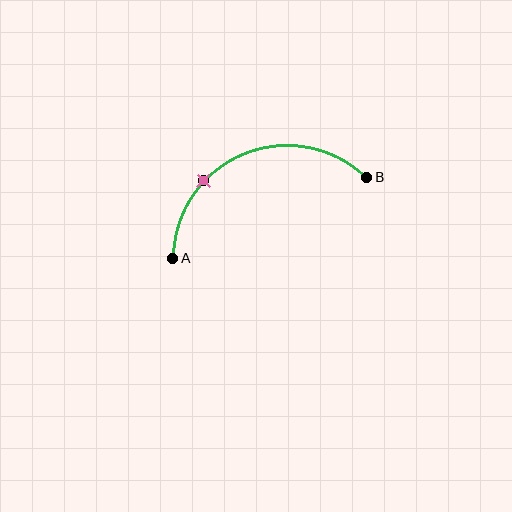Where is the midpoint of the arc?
The arc midpoint is the point on the curve farthest from the straight line joining A and B. It sits above that line.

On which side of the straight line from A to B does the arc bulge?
The arc bulges above the straight line connecting A and B.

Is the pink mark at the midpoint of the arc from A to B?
No. The pink mark lies on the arc but is closer to endpoint A. The arc midpoint would be at the point on the curve equidistant along the arc from both A and B.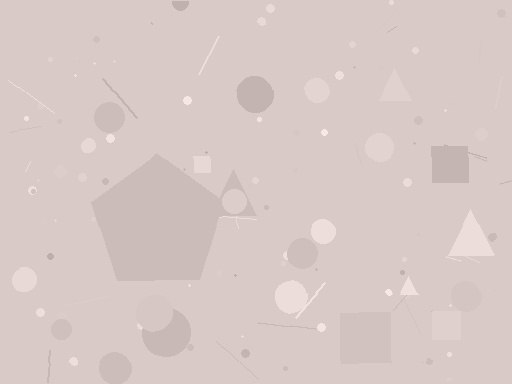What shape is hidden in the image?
A pentagon is hidden in the image.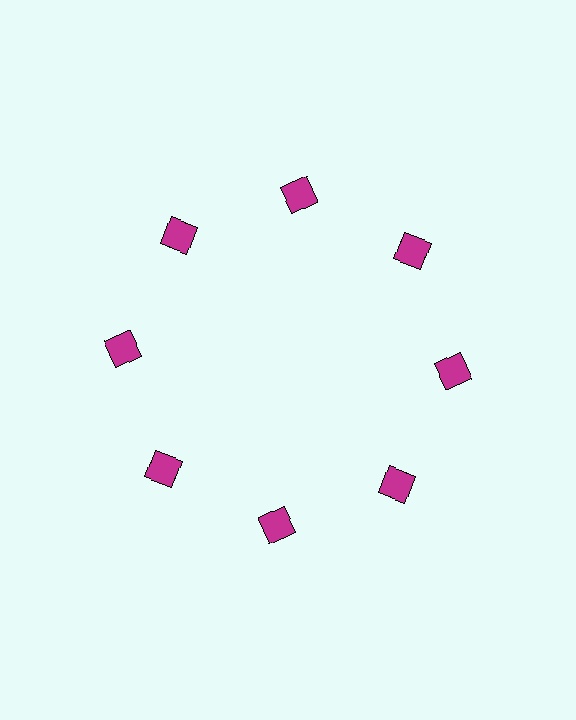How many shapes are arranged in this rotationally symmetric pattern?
There are 8 shapes, arranged in 8 groups of 1.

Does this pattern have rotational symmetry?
Yes, this pattern has 8-fold rotational symmetry. It looks the same after rotating 45 degrees around the center.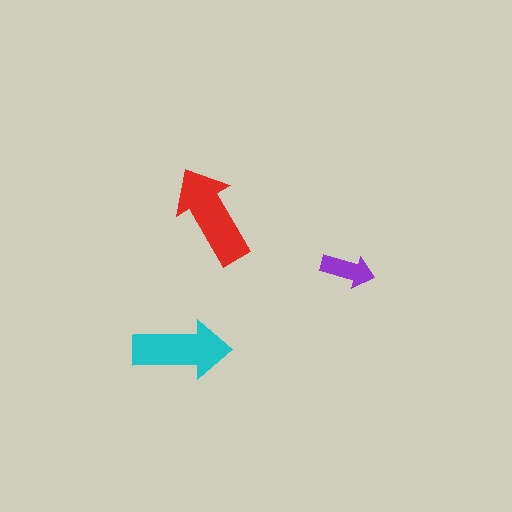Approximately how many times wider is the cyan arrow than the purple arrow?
About 2 times wider.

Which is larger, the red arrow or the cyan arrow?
The red one.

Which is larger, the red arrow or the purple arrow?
The red one.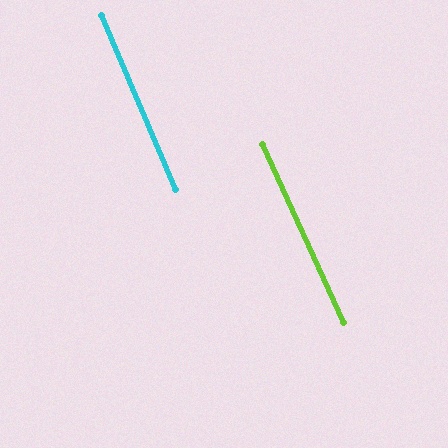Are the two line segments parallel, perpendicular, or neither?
Parallel — their directions differ by only 1.4°.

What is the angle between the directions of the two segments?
Approximately 1 degree.